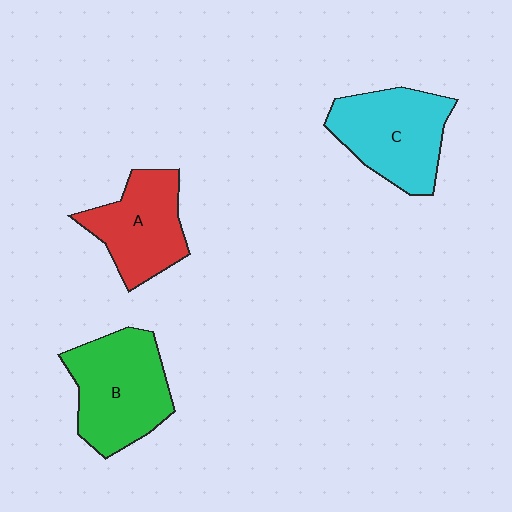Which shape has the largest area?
Shape B (green).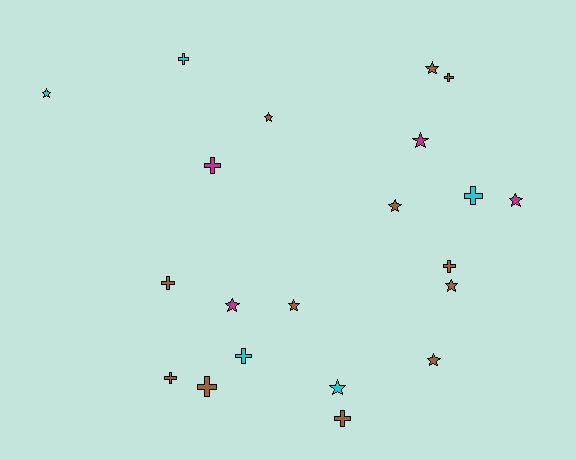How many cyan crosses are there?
There are 3 cyan crosses.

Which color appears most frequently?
Brown, with 12 objects.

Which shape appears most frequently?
Star, with 11 objects.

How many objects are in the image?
There are 21 objects.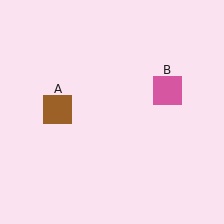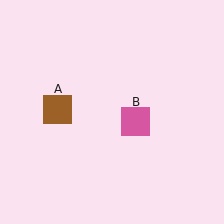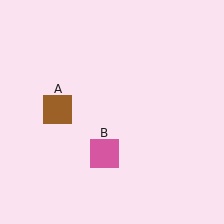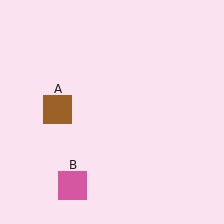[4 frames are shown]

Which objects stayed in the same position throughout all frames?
Brown square (object A) remained stationary.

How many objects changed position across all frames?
1 object changed position: pink square (object B).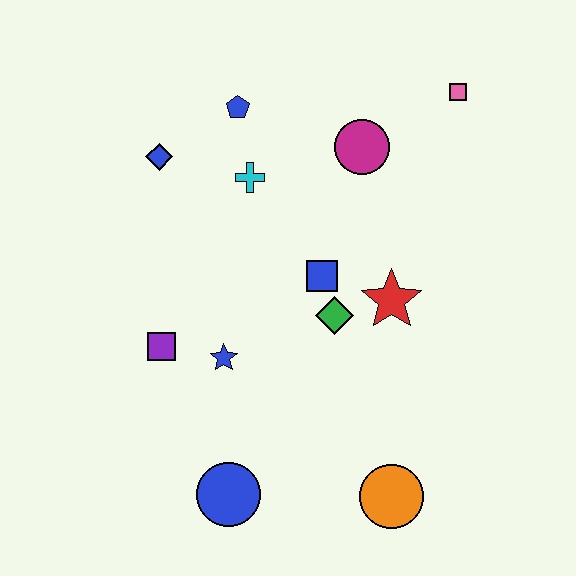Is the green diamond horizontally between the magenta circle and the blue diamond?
Yes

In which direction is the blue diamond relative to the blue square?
The blue diamond is to the left of the blue square.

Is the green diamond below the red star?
Yes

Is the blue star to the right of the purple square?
Yes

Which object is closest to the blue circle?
The blue star is closest to the blue circle.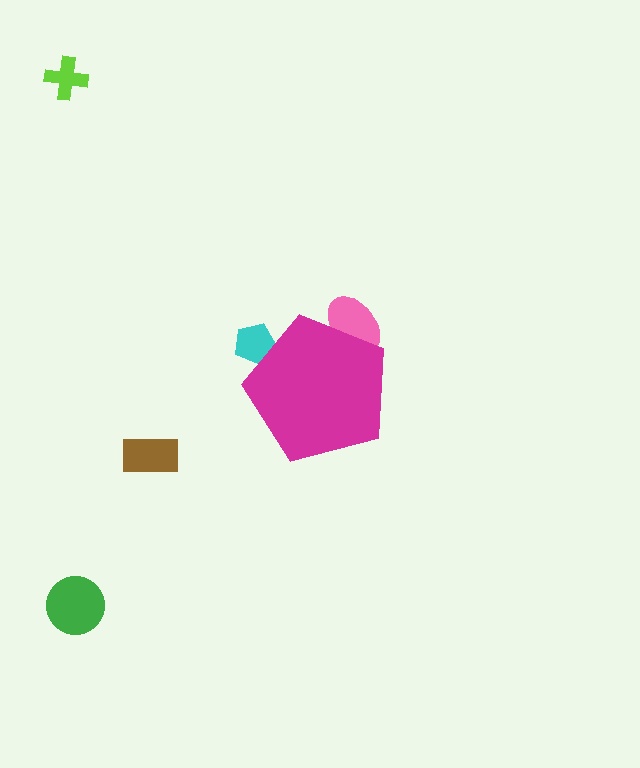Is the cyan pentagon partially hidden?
Yes, the cyan pentagon is partially hidden behind the magenta pentagon.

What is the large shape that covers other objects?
A magenta pentagon.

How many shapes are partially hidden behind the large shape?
2 shapes are partially hidden.